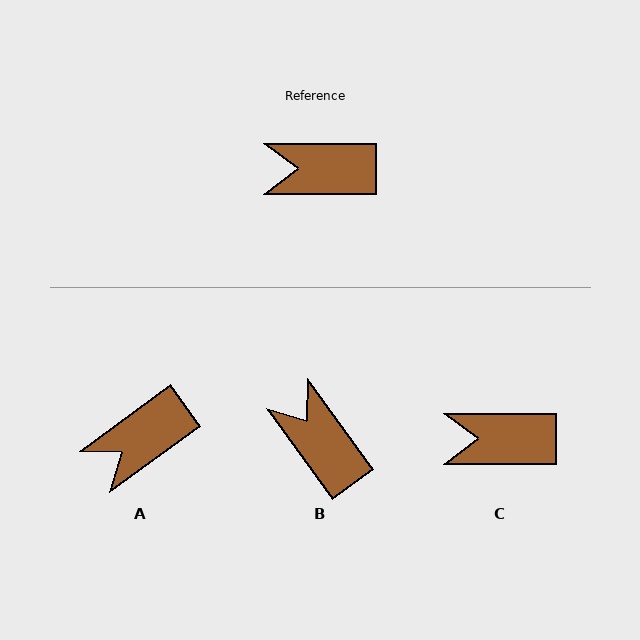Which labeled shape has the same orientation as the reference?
C.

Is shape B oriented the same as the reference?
No, it is off by about 54 degrees.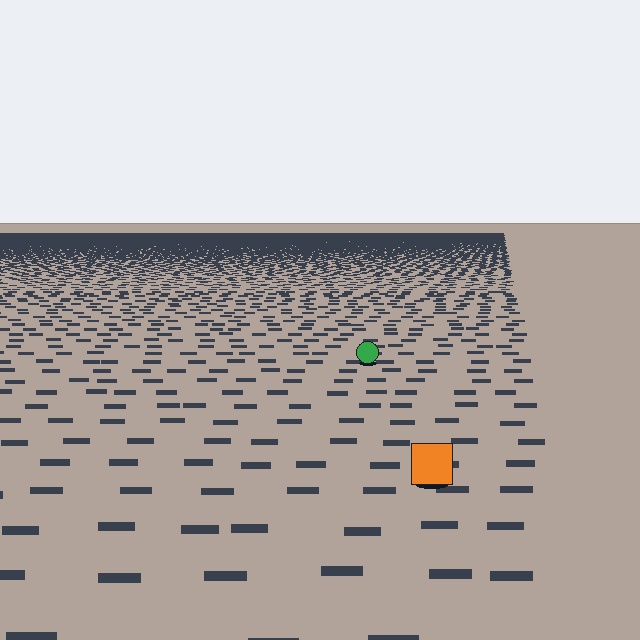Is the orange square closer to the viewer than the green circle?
Yes. The orange square is closer — you can tell from the texture gradient: the ground texture is coarser near it.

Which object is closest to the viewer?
The orange square is closest. The texture marks near it are larger and more spread out.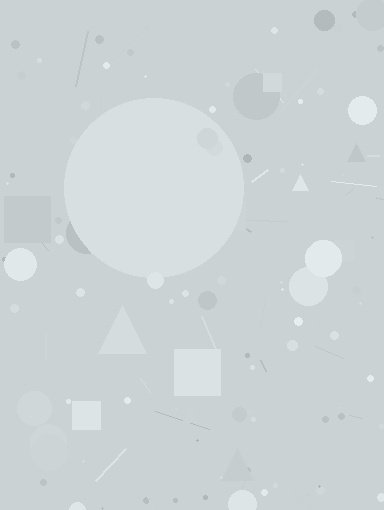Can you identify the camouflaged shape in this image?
The camouflaged shape is a circle.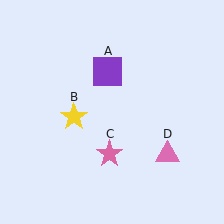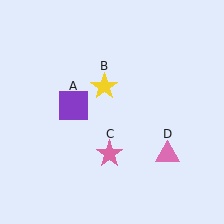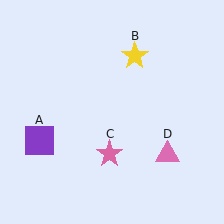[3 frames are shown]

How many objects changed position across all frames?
2 objects changed position: purple square (object A), yellow star (object B).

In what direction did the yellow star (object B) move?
The yellow star (object B) moved up and to the right.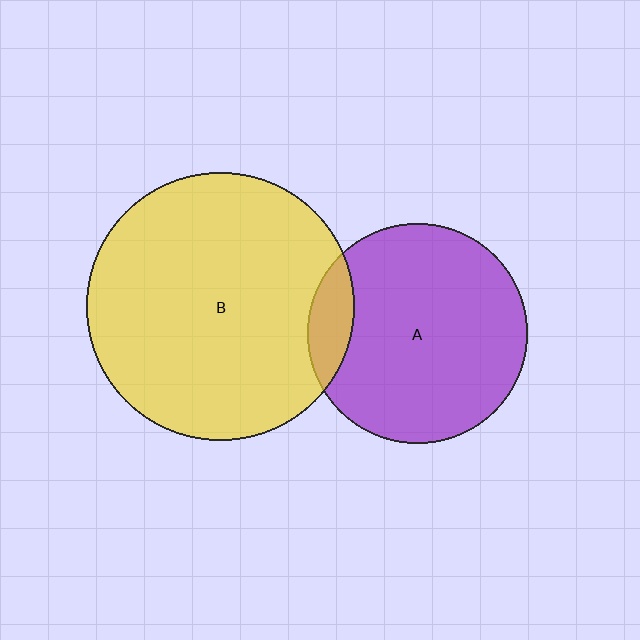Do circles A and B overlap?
Yes.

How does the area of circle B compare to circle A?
Approximately 1.5 times.